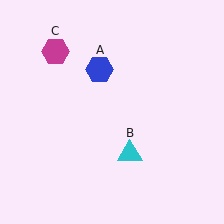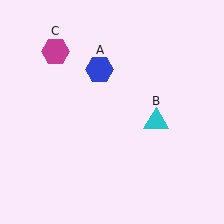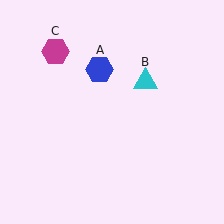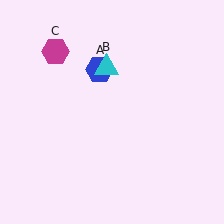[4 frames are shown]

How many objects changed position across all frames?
1 object changed position: cyan triangle (object B).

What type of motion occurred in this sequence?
The cyan triangle (object B) rotated counterclockwise around the center of the scene.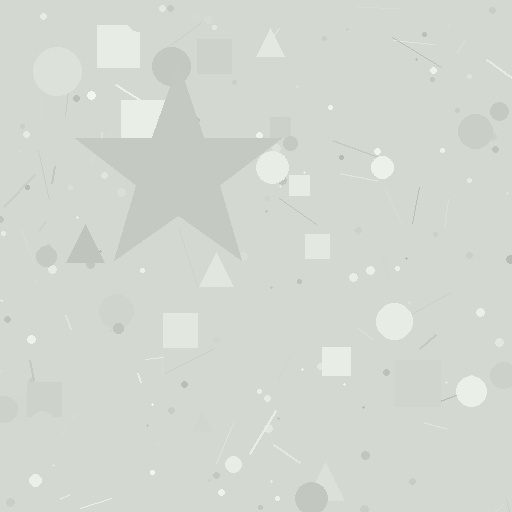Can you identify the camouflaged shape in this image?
The camouflaged shape is a star.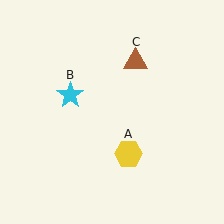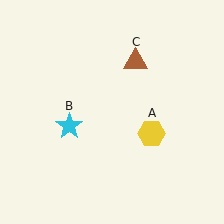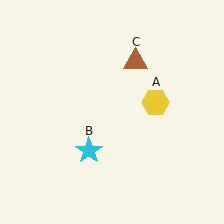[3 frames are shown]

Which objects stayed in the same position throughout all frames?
Brown triangle (object C) remained stationary.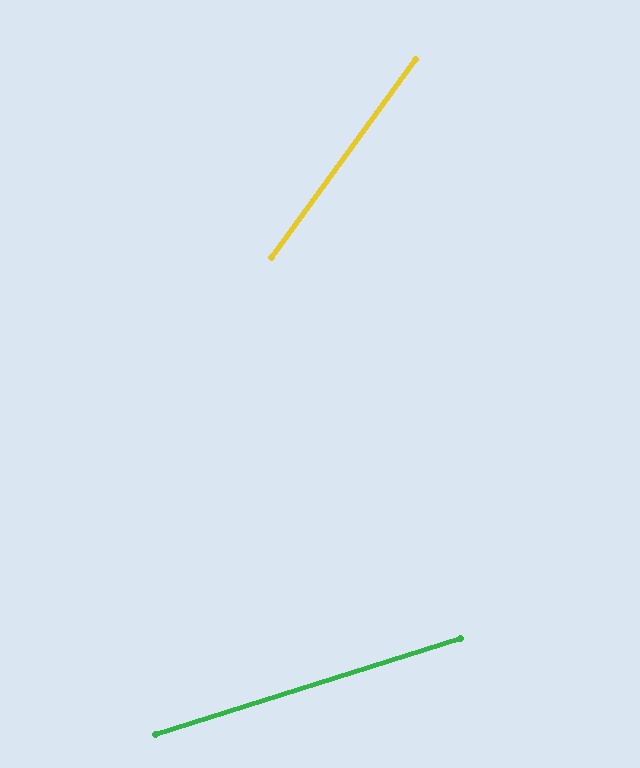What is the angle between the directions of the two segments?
Approximately 37 degrees.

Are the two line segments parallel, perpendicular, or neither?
Neither parallel nor perpendicular — they differ by about 37°.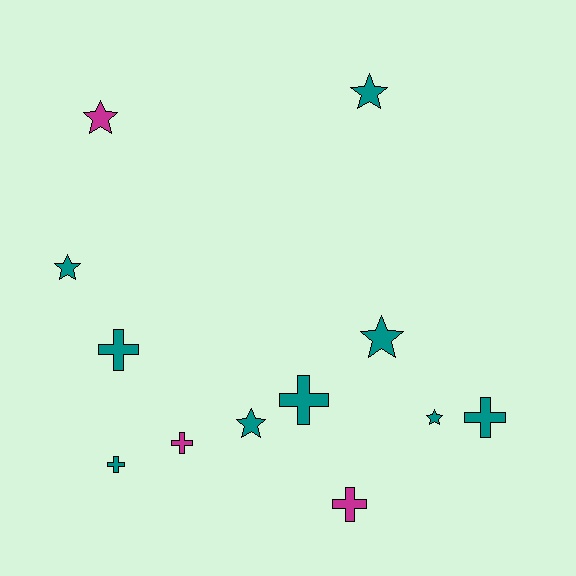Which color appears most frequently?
Teal, with 9 objects.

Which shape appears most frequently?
Star, with 6 objects.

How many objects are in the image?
There are 12 objects.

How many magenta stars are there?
There is 1 magenta star.